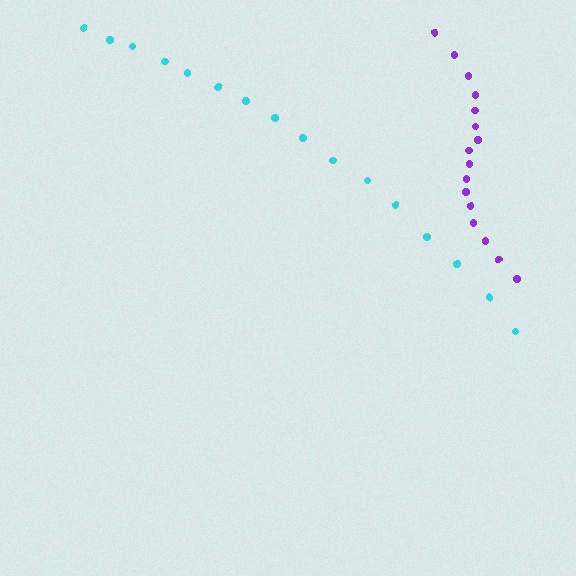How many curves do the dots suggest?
There are 2 distinct paths.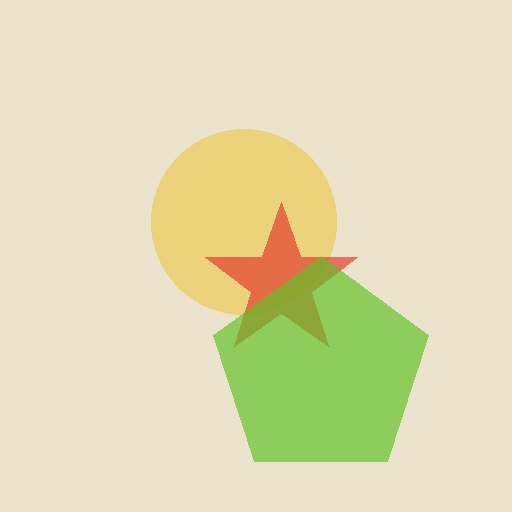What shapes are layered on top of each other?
The layered shapes are: a yellow circle, a red star, a lime pentagon.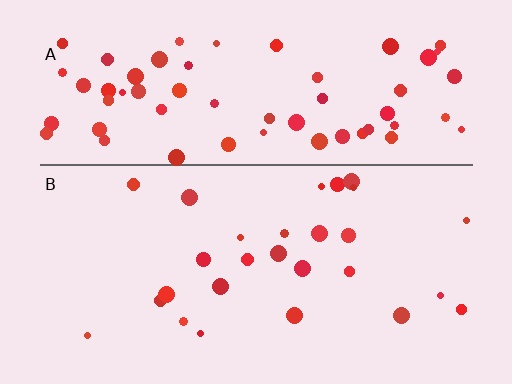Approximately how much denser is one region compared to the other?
Approximately 2.4× — region A over region B.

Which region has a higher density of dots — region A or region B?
A (the top).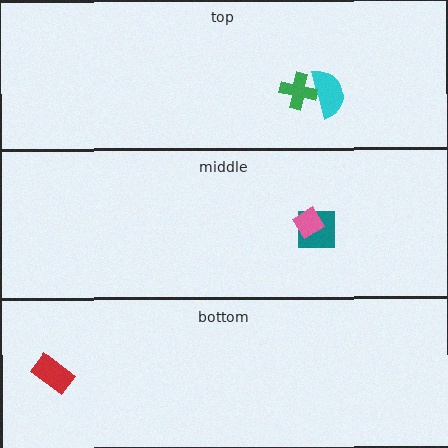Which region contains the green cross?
The top region.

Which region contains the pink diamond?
The middle region.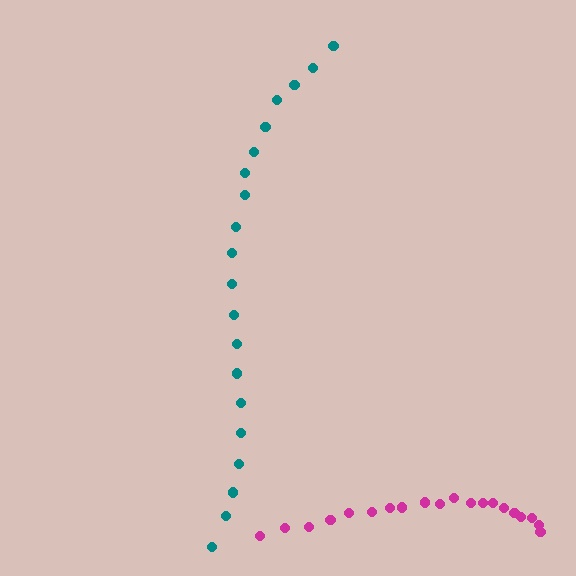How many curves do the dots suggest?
There are 2 distinct paths.